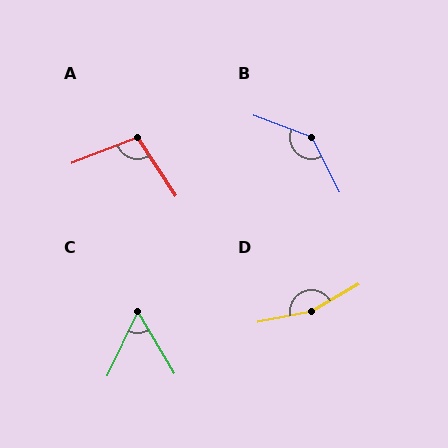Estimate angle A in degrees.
Approximately 102 degrees.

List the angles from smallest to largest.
C (55°), A (102°), B (137°), D (161°).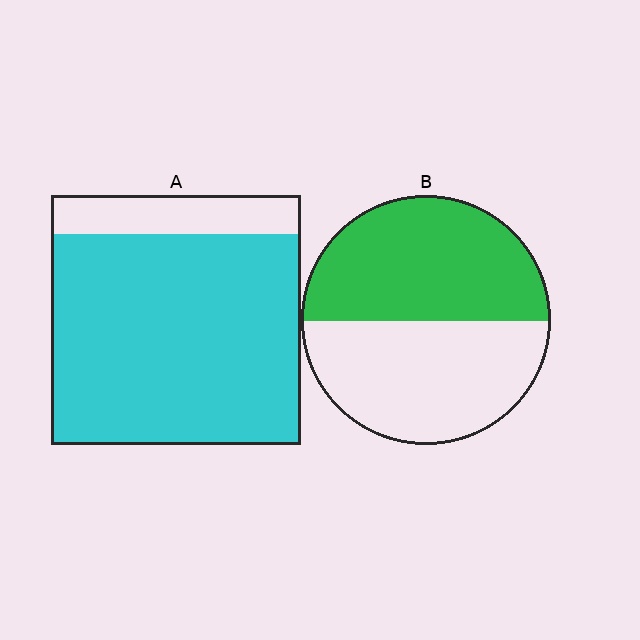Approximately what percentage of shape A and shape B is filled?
A is approximately 85% and B is approximately 50%.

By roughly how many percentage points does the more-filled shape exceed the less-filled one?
By roughly 35 percentage points (A over B).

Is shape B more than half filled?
Roughly half.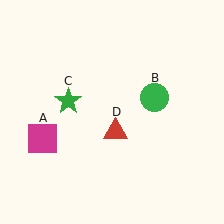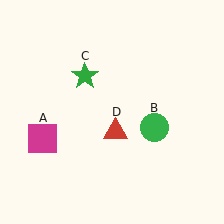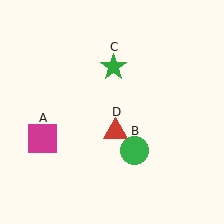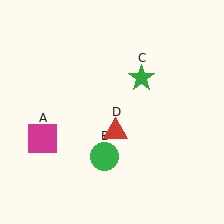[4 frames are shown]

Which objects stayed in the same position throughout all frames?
Magenta square (object A) and red triangle (object D) remained stationary.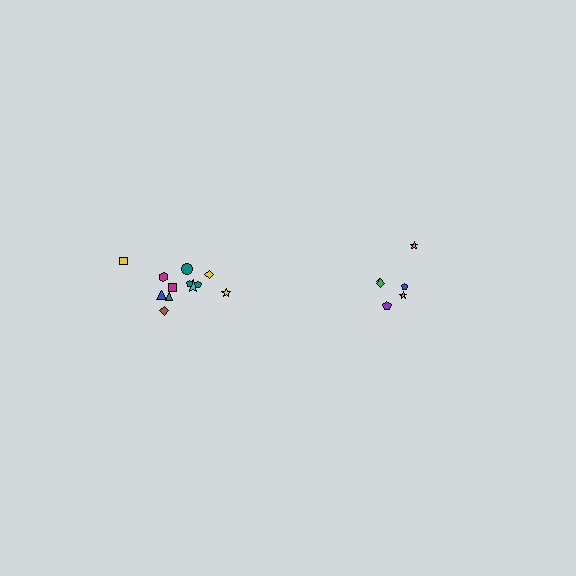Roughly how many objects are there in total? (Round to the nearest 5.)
Roughly 20 objects in total.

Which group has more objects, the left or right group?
The left group.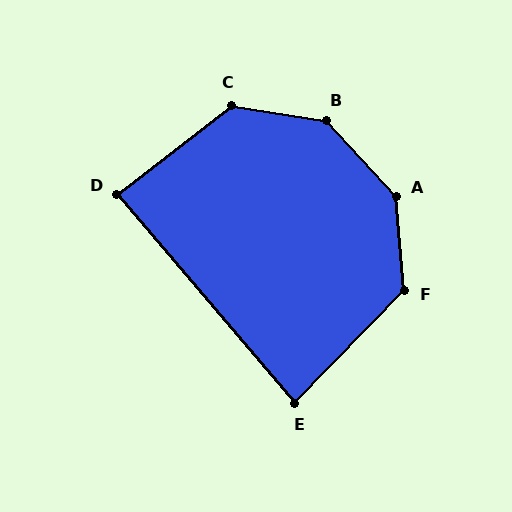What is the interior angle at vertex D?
Approximately 87 degrees (approximately right).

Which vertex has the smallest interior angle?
E, at approximately 85 degrees.